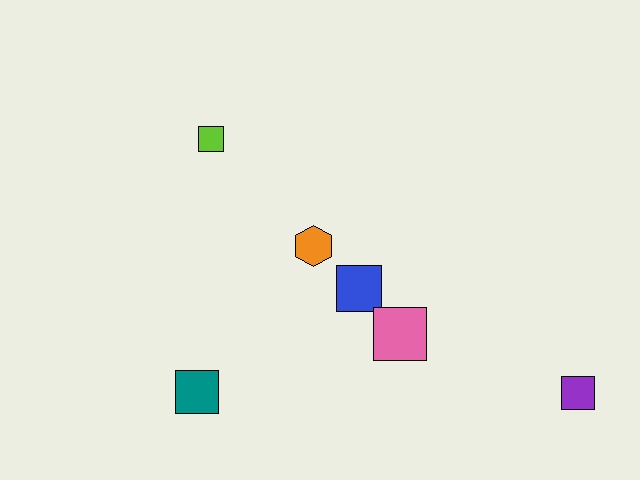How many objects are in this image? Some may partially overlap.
There are 6 objects.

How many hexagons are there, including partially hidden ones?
There is 1 hexagon.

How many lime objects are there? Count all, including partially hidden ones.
There is 1 lime object.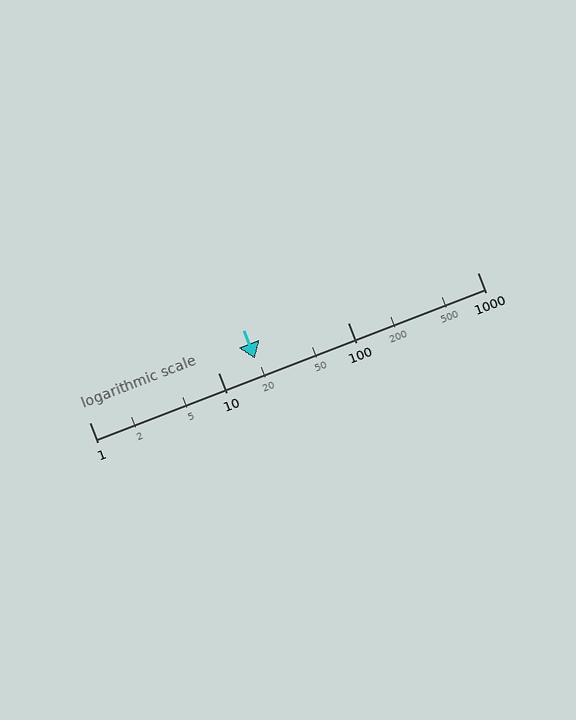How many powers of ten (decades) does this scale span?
The scale spans 3 decades, from 1 to 1000.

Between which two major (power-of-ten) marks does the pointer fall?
The pointer is between 10 and 100.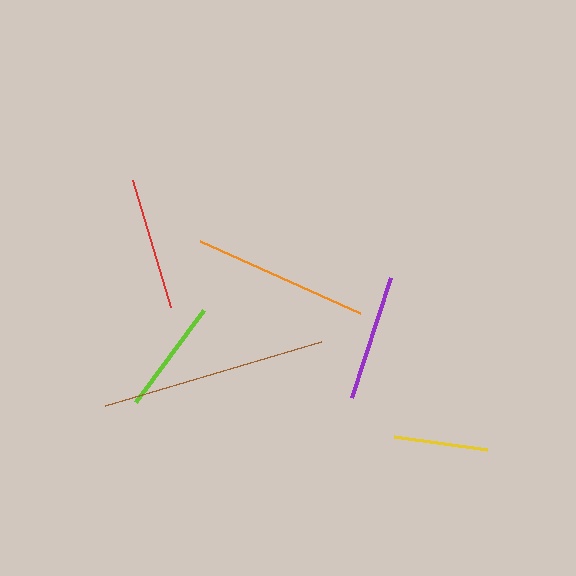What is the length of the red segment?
The red segment is approximately 133 pixels long.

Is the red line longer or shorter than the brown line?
The brown line is longer than the red line.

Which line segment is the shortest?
The yellow line is the shortest at approximately 94 pixels.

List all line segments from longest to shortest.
From longest to shortest: brown, orange, red, purple, lime, yellow.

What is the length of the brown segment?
The brown segment is approximately 225 pixels long.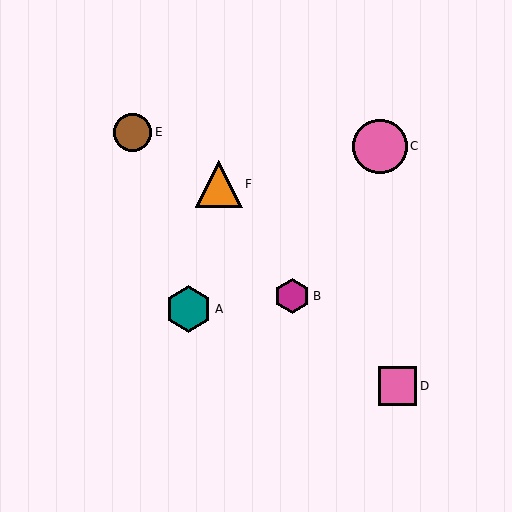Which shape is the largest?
The pink circle (labeled C) is the largest.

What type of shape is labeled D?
Shape D is a pink square.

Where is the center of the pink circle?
The center of the pink circle is at (380, 146).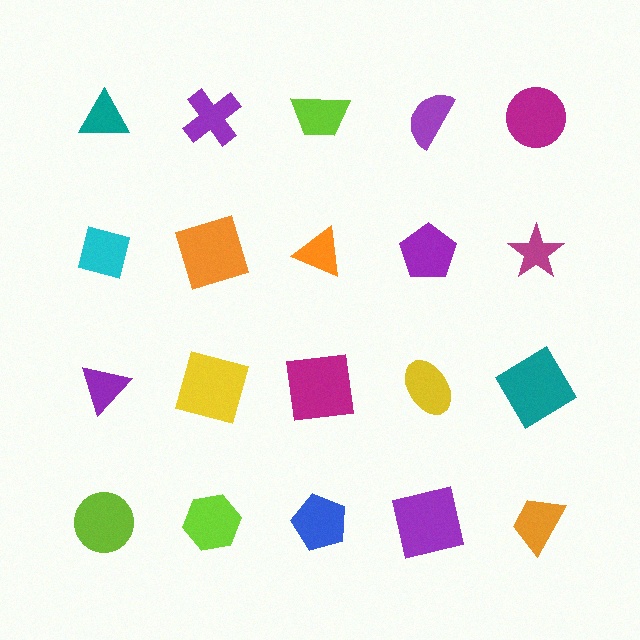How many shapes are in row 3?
5 shapes.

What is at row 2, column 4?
A purple pentagon.